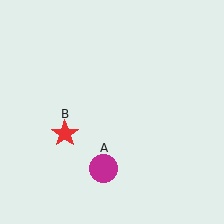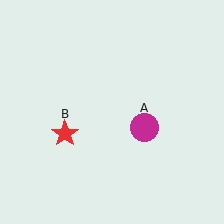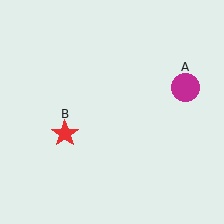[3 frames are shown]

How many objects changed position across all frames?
1 object changed position: magenta circle (object A).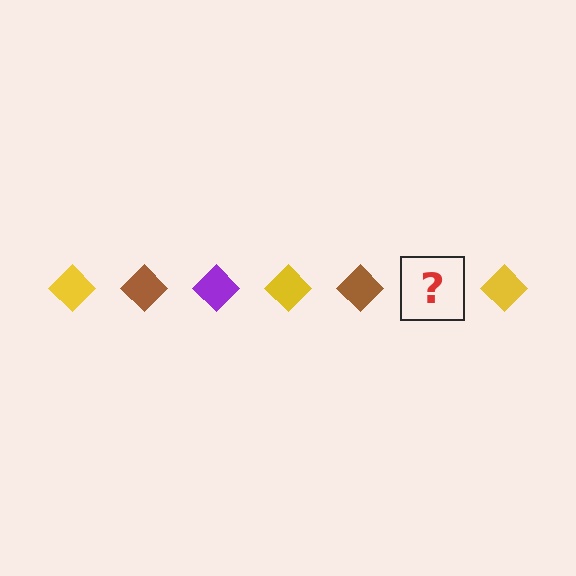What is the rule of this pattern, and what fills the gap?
The rule is that the pattern cycles through yellow, brown, purple diamonds. The gap should be filled with a purple diamond.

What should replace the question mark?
The question mark should be replaced with a purple diamond.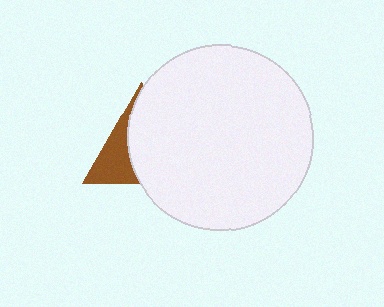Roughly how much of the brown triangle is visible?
A small part of it is visible (roughly 36%).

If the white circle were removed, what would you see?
You would see the complete brown triangle.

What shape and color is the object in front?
The object in front is a white circle.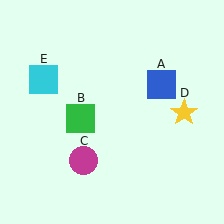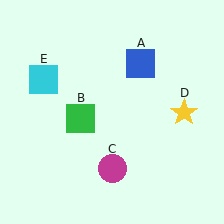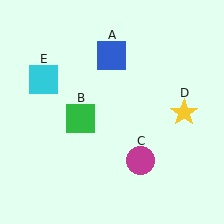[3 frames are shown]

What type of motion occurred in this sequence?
The blue square (object A), magenta circle (object C) rotated counterclockwise around the center of the scene.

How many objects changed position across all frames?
2 objects changed position: blue square (object A), magenta circle (object C).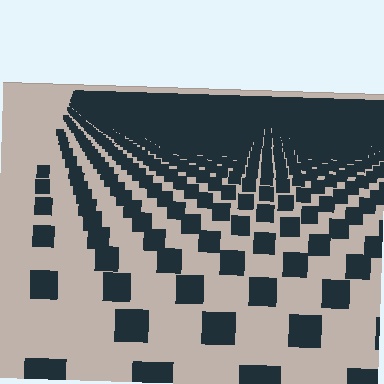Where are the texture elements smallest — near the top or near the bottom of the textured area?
Near the top.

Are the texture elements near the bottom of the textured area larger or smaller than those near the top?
Larger. Near the bottom, elements are closer to the viewer and appear at a bigger on-screen size.